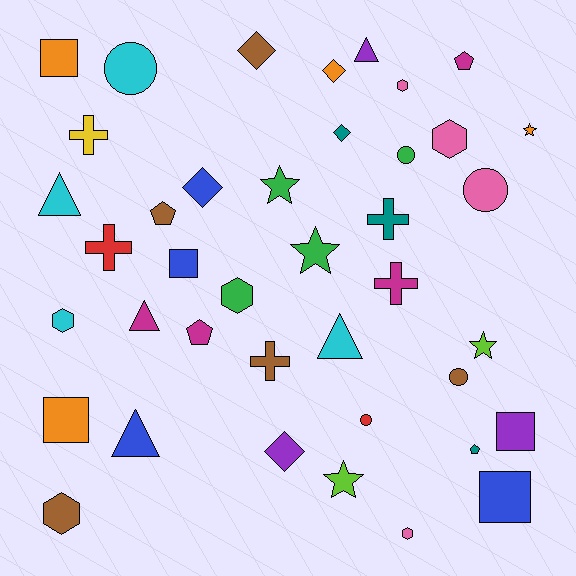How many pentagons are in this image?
There are 4 pentagons.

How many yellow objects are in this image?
There is 1 yellow object.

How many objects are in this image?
There are 40 objects.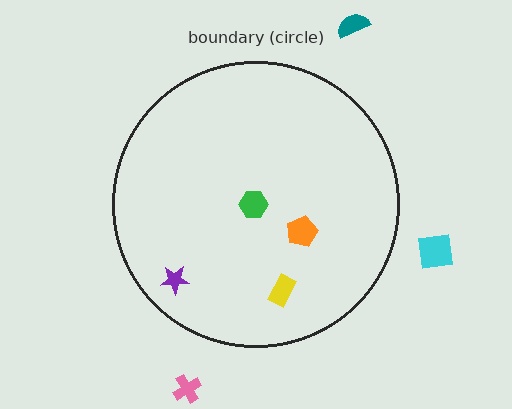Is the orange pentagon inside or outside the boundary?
Inside.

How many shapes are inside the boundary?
4 inside, 3 outside.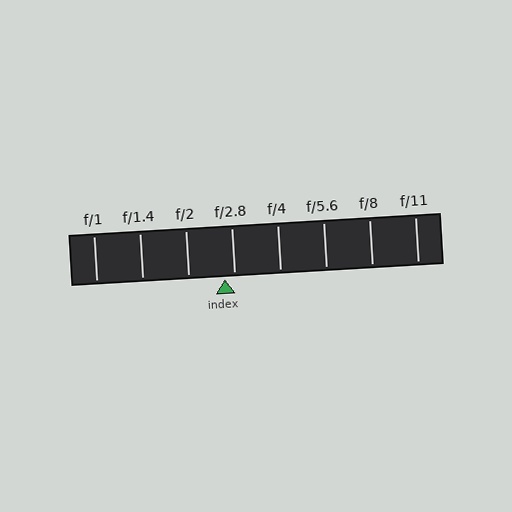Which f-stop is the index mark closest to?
The index mark is closest to f/2.8.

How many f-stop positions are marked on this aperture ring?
There are 8 f-stop positions marked.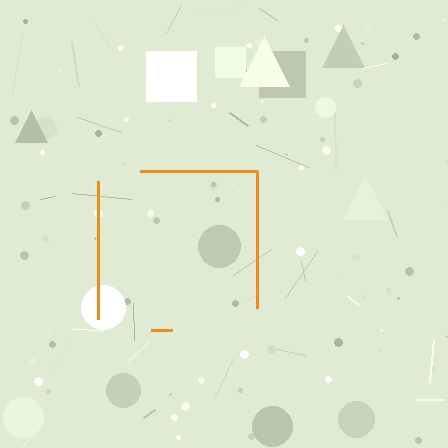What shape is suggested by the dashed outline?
The dashed outline suggests a square.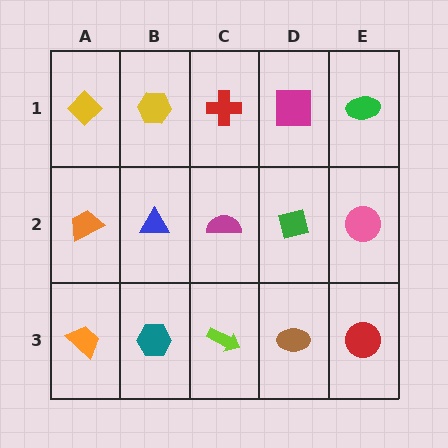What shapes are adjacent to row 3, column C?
A magenta semicircle (row 2, column C), a teal hexagon (row 3, column B), a brown ellipse (row 3, column D).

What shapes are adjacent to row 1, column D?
A green square (row 2, column D), a red cross (row 1, column C), a green ellipse (row 1, column E).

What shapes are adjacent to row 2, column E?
A green ellipse (row 1, column E), a red circle (row 3, column E), a green square (row 2, column D).